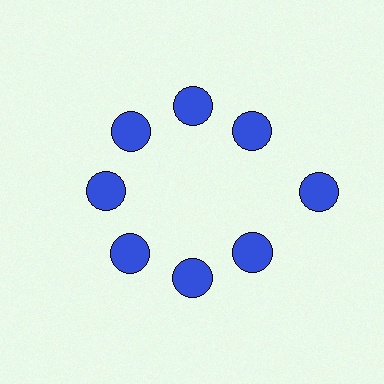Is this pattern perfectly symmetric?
No. The 8 blue circles are arranged in a ring, but one element near the 3 o'clock position is pushed outward from the center, breaking the 8-fold rotational symmetry.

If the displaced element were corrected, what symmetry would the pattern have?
It would have 8-fold rotational symmetry — the pattern would map onto itself every 45 degrees.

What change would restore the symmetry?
The symmetry would be restored by moving it inward, back onto the ring so that all 8 circles sit at equal angles and equal distance from the center.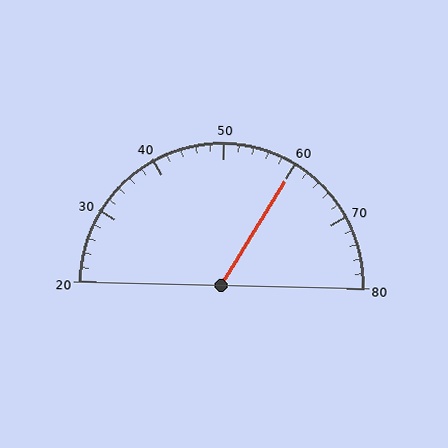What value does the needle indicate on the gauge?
The needle indicates approximately 60.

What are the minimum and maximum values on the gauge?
The gauge ranges from 20 to 80.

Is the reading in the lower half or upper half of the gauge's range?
The reading is in the upper half of the range (20 to 80).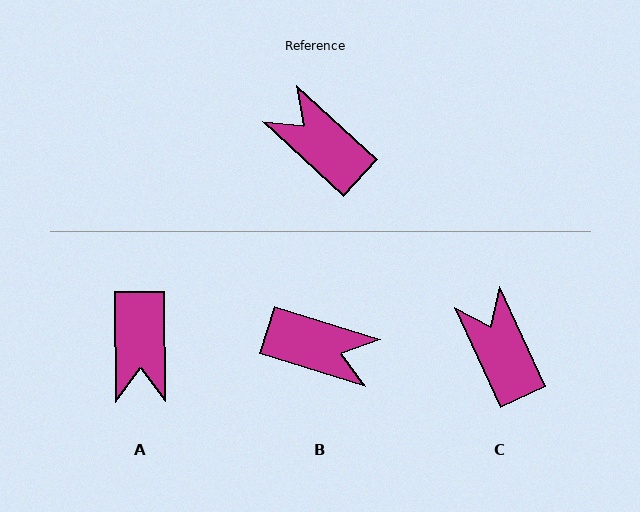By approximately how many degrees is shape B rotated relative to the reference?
Approximately 155 degrees clockwise.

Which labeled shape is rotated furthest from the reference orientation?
B, about 155 degrees away.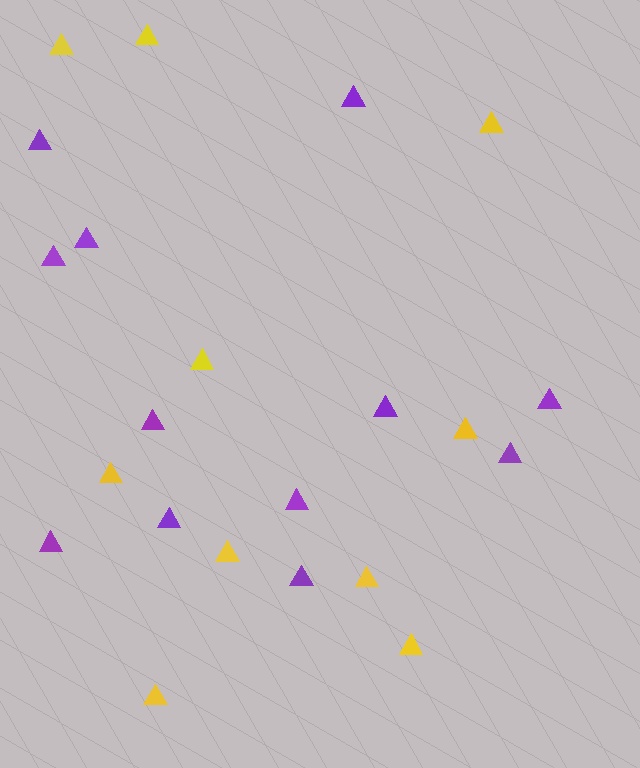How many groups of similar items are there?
There are 2 groups: one group of yellow triangles (10) and one group of purple triangles (12).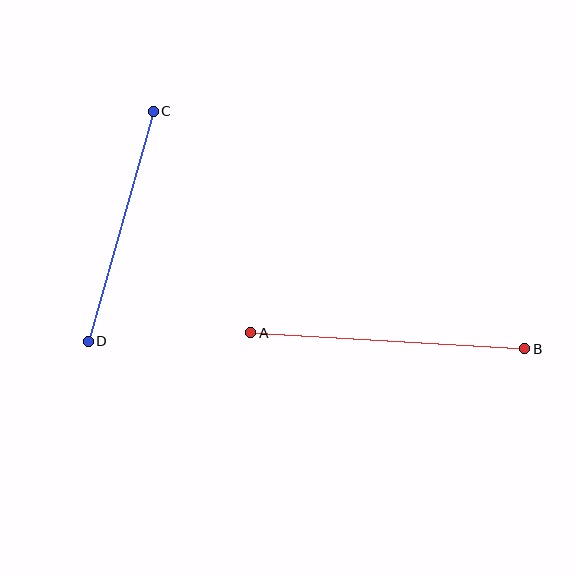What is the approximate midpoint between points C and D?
The midpoint is at approximately (121, 226) pixels.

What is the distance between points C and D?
The distance is approximately 239 pixels.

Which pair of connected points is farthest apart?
Points A and B are farthest apart.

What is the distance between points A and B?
The distance is approximately 274 pixels.